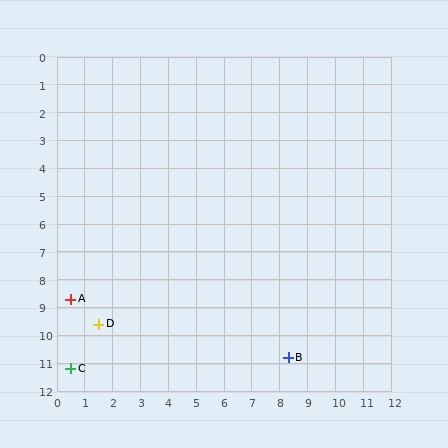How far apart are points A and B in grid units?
Points A and B are about 8.1 grid units apart.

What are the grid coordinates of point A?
Point A is at approximately (0.5, 8.7).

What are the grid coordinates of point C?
Point C is at approximately (0.5, 11.2).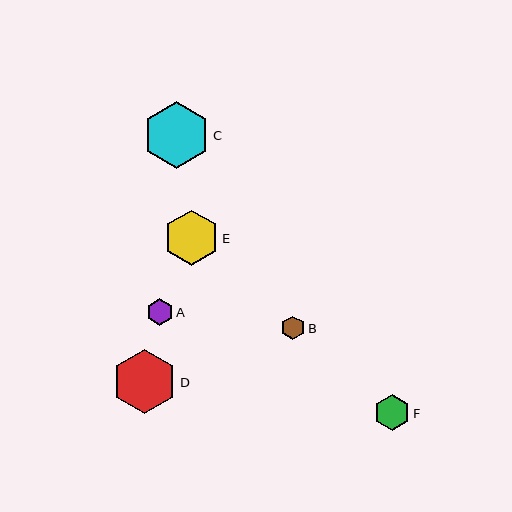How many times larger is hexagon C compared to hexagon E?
Hexagon C is approximately 1.2 times the size of hexagon E.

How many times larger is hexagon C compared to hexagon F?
Hexagon C is approximately 1.9 times the size of hexagon F.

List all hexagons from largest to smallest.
From largest to smallest: C, D, E, F, A, B.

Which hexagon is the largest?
Hexagon C is the largest with a size of approximately 67 pixels.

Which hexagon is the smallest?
Hexagon B is the smallest with a size of approximately 24 pixels.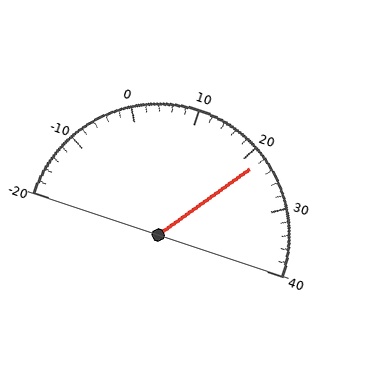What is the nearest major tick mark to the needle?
The nearest major tick mark is 20.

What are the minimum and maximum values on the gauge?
The gauge ranges from -20 to 40.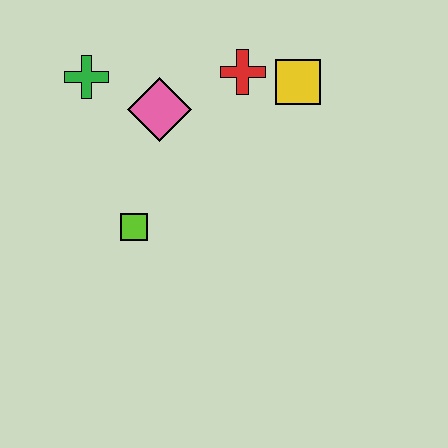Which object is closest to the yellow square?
The red cross is closest to the yellow square.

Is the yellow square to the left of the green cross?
No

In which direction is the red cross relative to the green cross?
The red cross is to the right of the green cross.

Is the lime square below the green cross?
Yes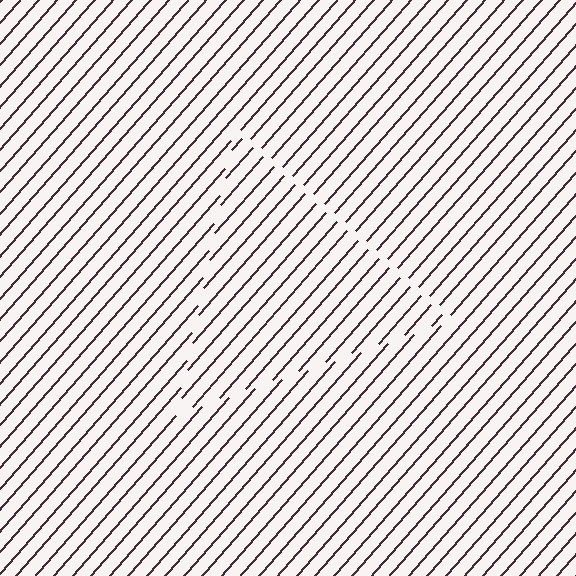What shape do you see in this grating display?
An illusory triangle. The interior of the shape contains the same grating, shifted by half a period — the contour is defined by the phase discontinuity where line-ends from the inner and outer gratings abut.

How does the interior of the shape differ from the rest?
The interior of the shape contains the same grating, shifted by half a period — the contour is defined by the phase discontinuity where line-ends from the inner and outer gratings abut.